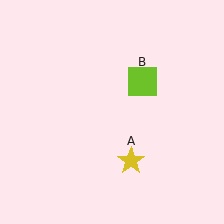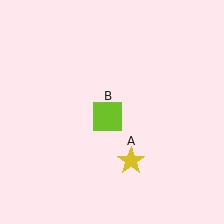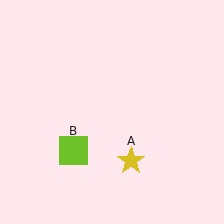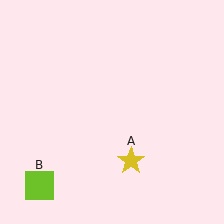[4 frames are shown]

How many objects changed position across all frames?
1 object changed position: lime square (object B).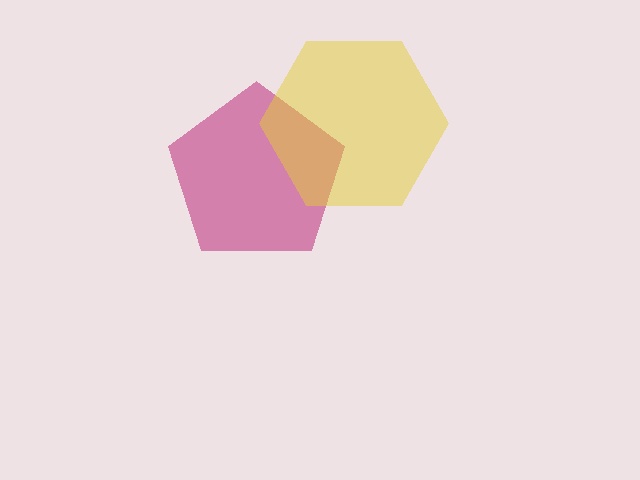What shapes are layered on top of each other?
The layered shapes are: a magenta pentagon, a yellow hexagon.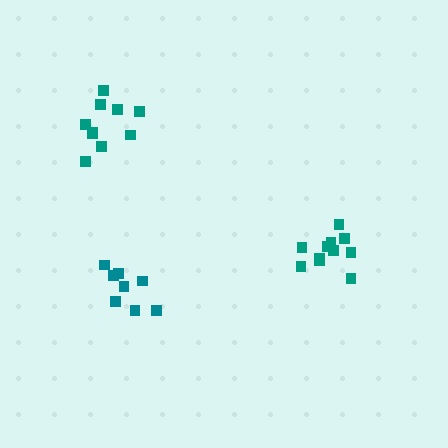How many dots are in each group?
Group 1: 8 dots, Group 2: 11 dots, Group 3: 10 dots (29 total).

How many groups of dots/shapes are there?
There are 3 groups.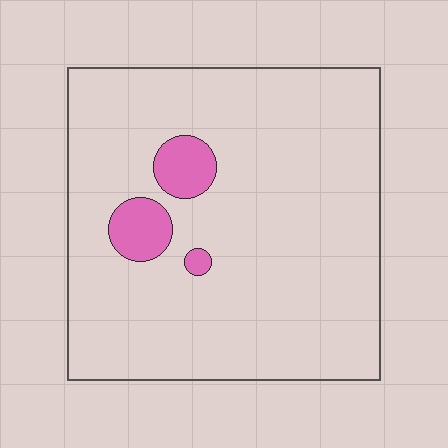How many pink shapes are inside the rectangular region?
3.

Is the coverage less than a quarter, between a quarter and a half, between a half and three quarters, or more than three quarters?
Less than a quarter.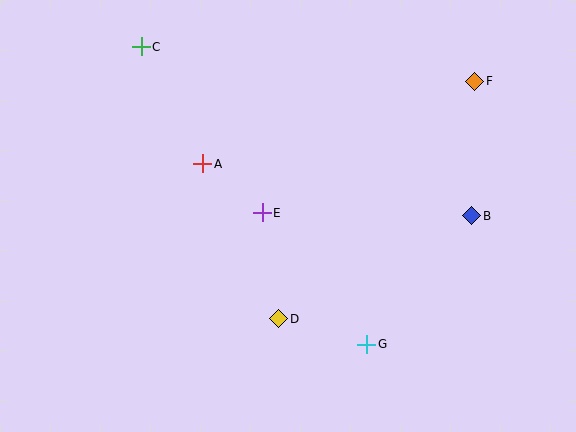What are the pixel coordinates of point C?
Point C is at (141, 47).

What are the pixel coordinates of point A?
Point A is at (203, 164).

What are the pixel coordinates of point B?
Point B is at (471, 216).